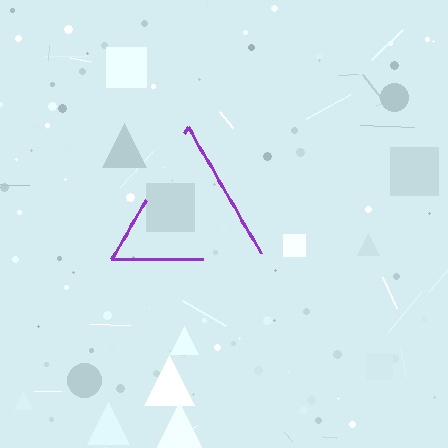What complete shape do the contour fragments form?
The contour fragments form a triangle.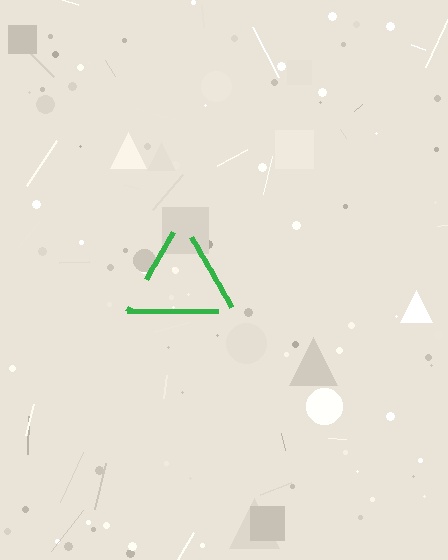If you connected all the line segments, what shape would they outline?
They would outline a triangle.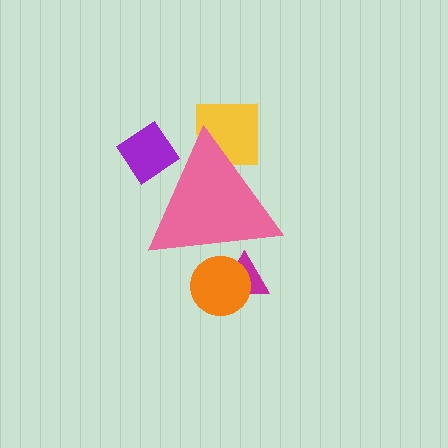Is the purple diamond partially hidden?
Yes, the purple diamond is partially hidden behind the pink triangle.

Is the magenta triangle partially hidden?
Yes, the magenta triangle is partially hidden behind the pink triangle.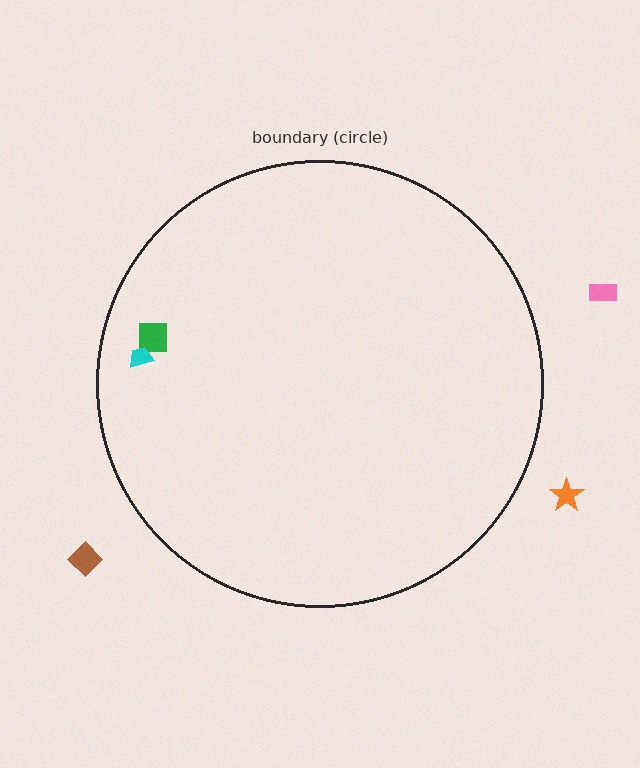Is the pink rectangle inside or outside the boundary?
Outside.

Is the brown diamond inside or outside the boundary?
Outside.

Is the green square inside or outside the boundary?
Inside.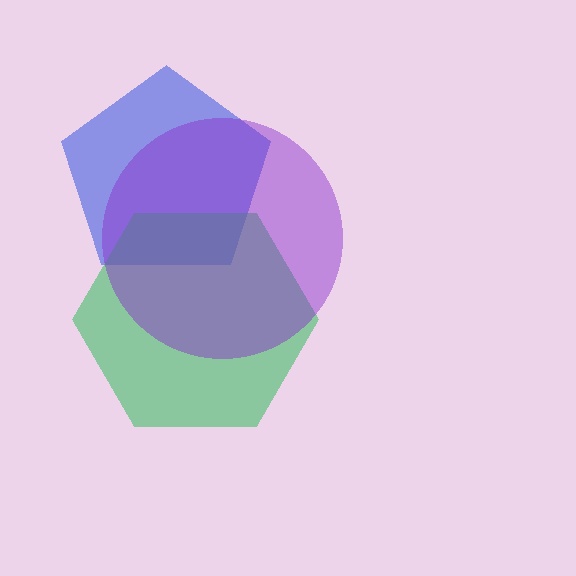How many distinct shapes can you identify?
There are 3 distinct shapes: a blue pentagon, a green hexagon, a purple circle.